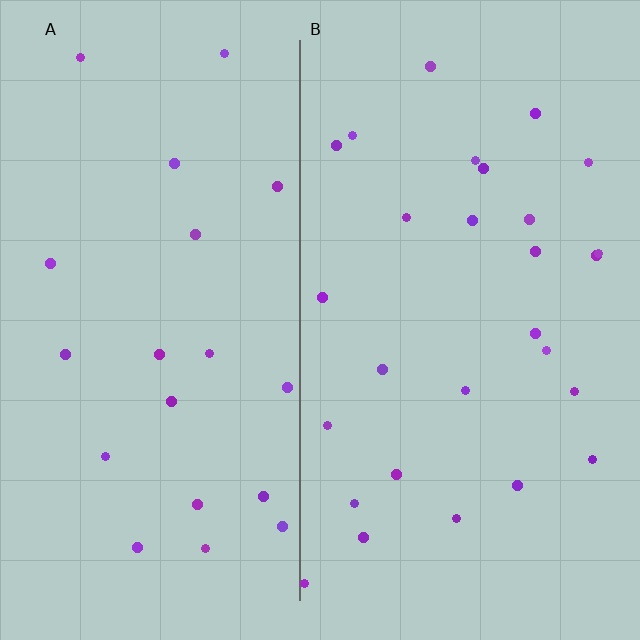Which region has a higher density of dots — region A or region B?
B (the right).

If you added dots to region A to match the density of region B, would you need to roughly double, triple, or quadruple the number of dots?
Approximately double.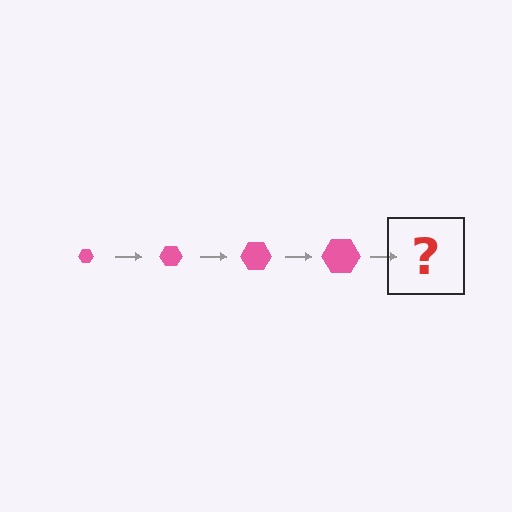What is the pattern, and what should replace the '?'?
The pattern is that the hexagon gets progressively larger each step. The '?' should be a pink hexagon, larger than the previous one.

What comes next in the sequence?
The next element should be a pink hexagon, larger than the previous one.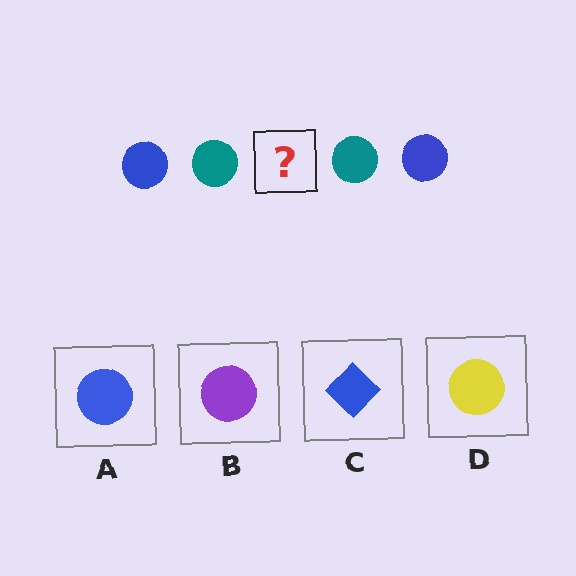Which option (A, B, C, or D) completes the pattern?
A.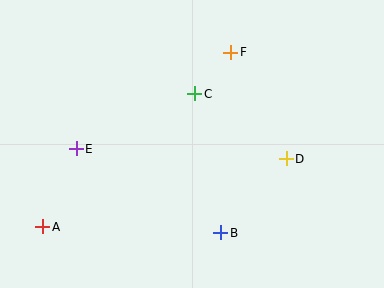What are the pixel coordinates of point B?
Point B is at (221, 233).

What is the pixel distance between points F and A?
The distance between F and A is 256 pixels.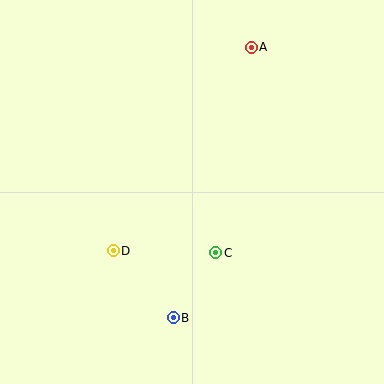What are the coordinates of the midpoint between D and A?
The midpoint between D and A is at (182, 149).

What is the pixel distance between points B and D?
The distance between B and D is 90 pixels.